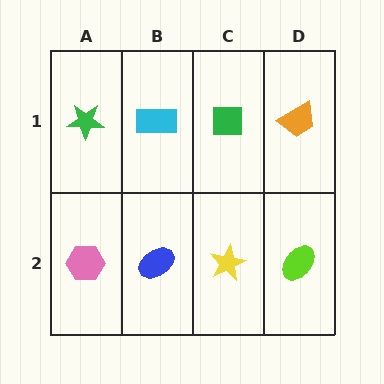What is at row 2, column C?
A yellow star.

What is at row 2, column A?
A pink hexagon.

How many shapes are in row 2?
4 shapes.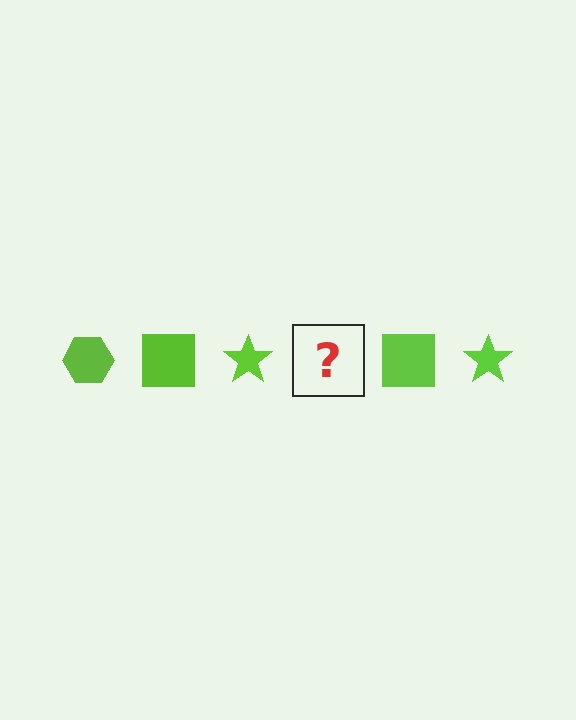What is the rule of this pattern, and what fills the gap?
The rule is that the pattern cycles through hexagon, square, star shapes in lime. The gap should be filled with a lime hexagon.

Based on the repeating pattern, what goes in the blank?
The blank should be a lime hexagon.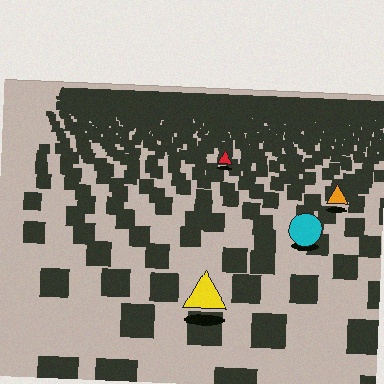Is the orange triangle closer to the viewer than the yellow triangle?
No. The yellow triangle is closer — you can tell from the texture gradient: the ground texture is coarser near it.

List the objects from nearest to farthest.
From nearest to farthest: the yellow triangle, the cyan circle, the orange triangle, the red triangle.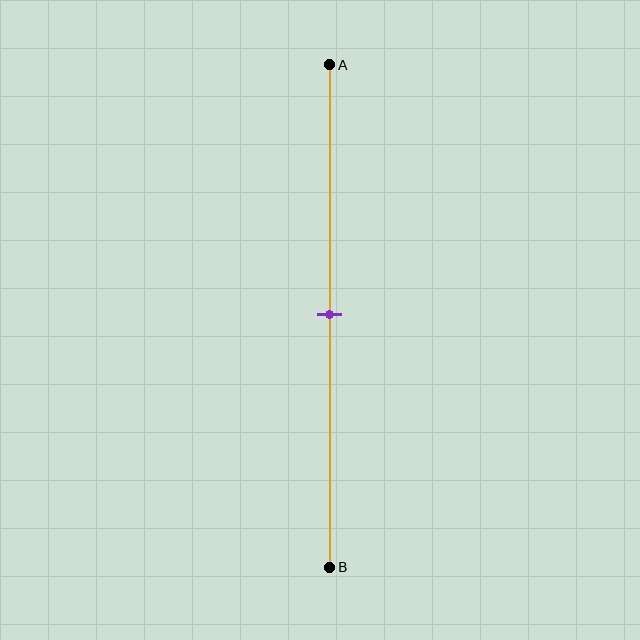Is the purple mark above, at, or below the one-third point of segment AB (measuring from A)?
The purple mark is below the one-third point of segment AB.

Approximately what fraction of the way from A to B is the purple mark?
The purple mark is approximately 50% of the way from A to B.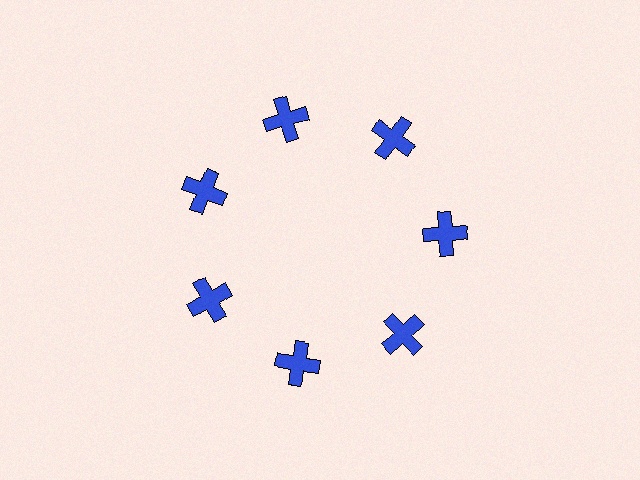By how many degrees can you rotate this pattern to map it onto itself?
The pattern maps onto itself every 51 degrees of rotation.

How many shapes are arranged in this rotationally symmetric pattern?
There are 7 shapes, arranged in 7 groups of 1.